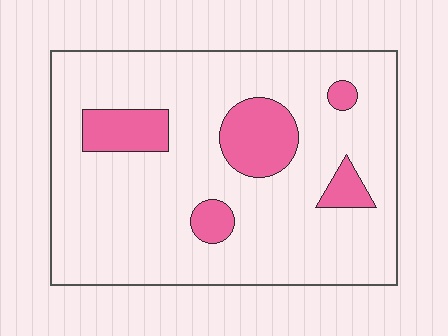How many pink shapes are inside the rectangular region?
5.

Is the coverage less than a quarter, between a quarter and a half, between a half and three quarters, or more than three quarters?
Less than a quarter.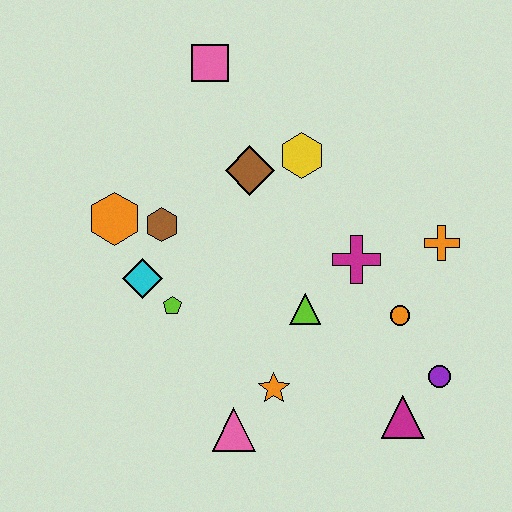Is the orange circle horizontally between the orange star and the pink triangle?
No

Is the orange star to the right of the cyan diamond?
Yes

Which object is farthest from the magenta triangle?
The pink square is farthest from the magenta triangle.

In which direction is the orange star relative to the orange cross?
The orange star is to the left of the orange cross.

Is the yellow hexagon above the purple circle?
Yes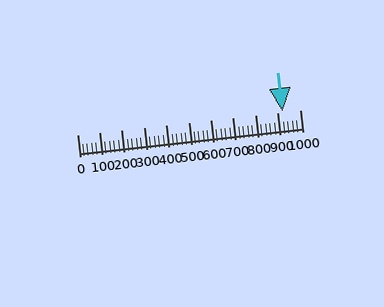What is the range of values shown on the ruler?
The ruler shows values from 0 to 1000.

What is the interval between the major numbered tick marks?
The major tick marks are spaced 100 units apart.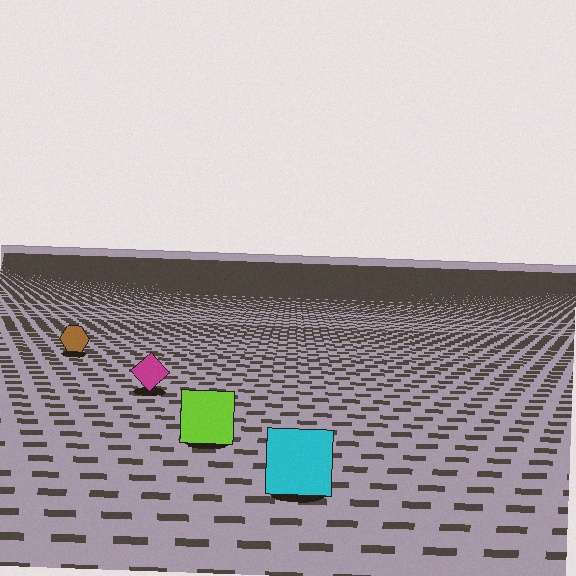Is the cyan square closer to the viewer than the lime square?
Yes. The cyan square is closer — you can tell from the texture gradient: the ground texture is coarser near it.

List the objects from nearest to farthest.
From nearest to farthest: the cyan square, the lime square, the magenta diamond, the brown hexagon.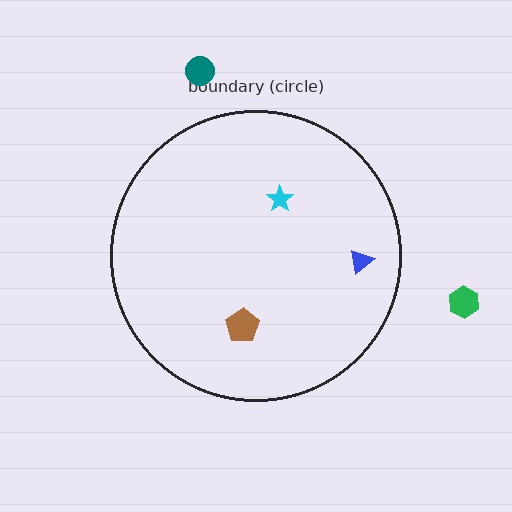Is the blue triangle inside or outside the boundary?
Inside.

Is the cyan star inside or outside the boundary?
Inside.